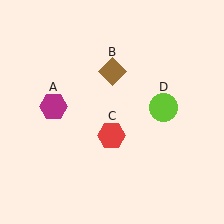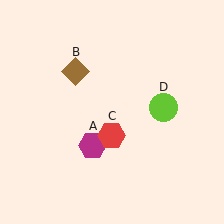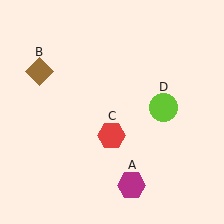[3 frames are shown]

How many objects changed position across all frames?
2 objects changed position: magenta hexagon (object A), brown diamond (object B).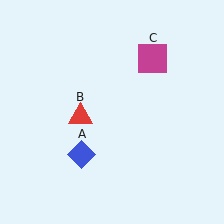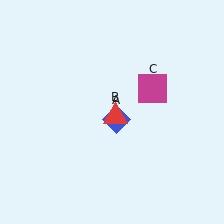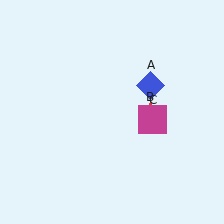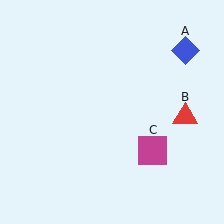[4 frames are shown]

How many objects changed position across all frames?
3 objects changed position: blue diamond (object A), red triangle (object B), magenta square (object C).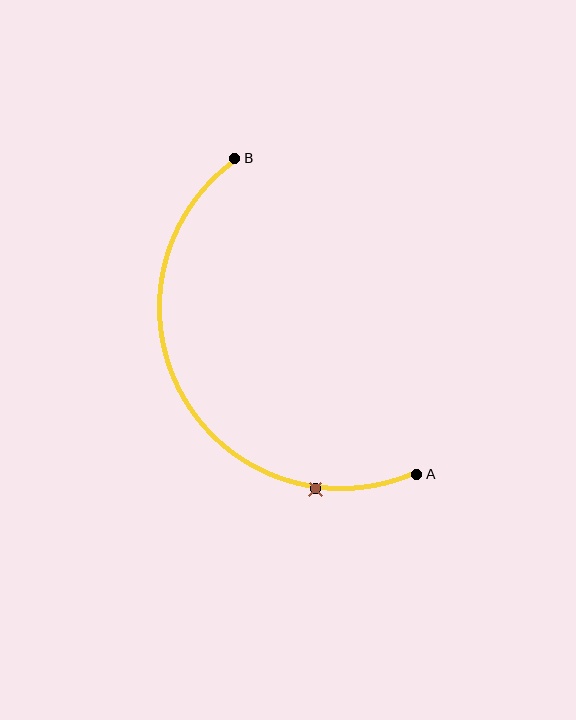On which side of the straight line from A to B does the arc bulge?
The arc bulges to the left of the straight line connecting A and B.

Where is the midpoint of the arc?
The arc midpoint is the point on the curve farthest from the straight line joining A and B. It sits to the left of that line.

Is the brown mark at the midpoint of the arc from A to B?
No. The brown mark lies on the arc but is closer to endpoint A. The arc midpoint would be at the point on the curve equidistant along the arc from both A and B.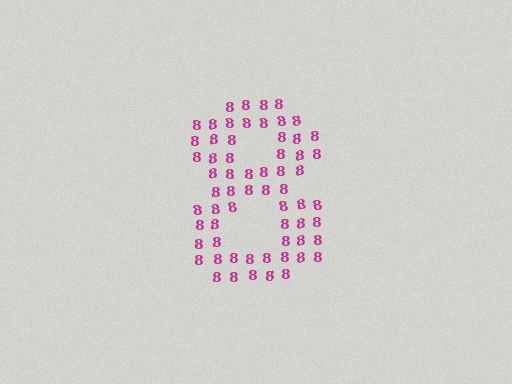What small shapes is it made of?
It is made of small digit 8's.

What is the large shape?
The large shape is the digit 8.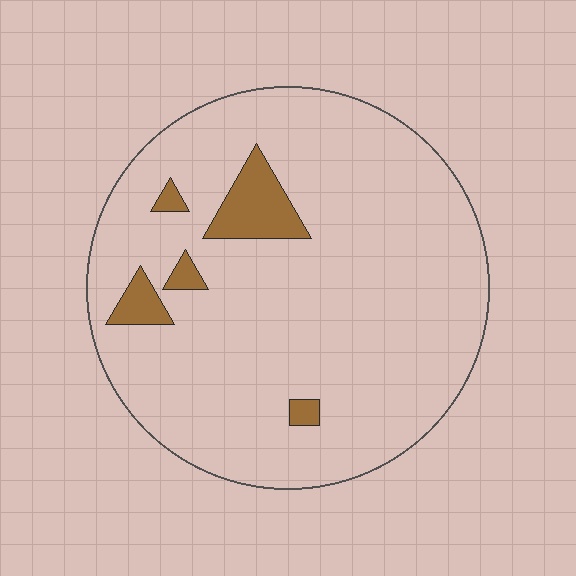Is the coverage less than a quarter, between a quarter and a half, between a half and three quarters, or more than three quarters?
Less than a quarter.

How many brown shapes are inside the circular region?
5.